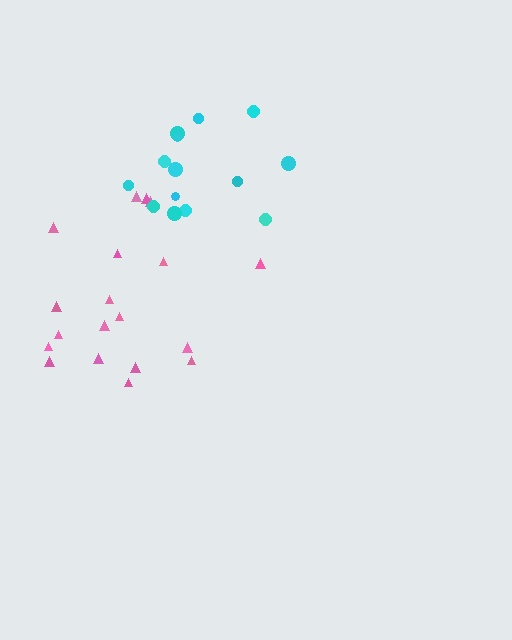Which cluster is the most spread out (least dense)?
Pink.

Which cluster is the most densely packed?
Cyan.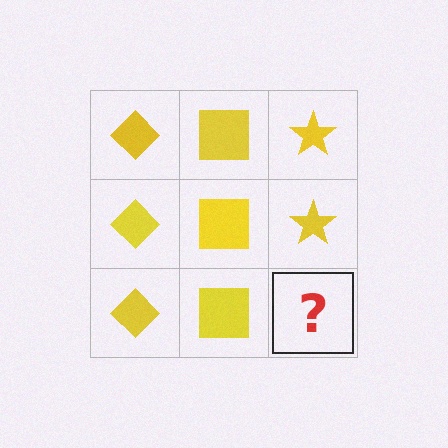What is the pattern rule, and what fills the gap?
The rule is that each column has a consistent shape. The gap should be filled with a yellow star.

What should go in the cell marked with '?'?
The missing cell should contain a yellow star.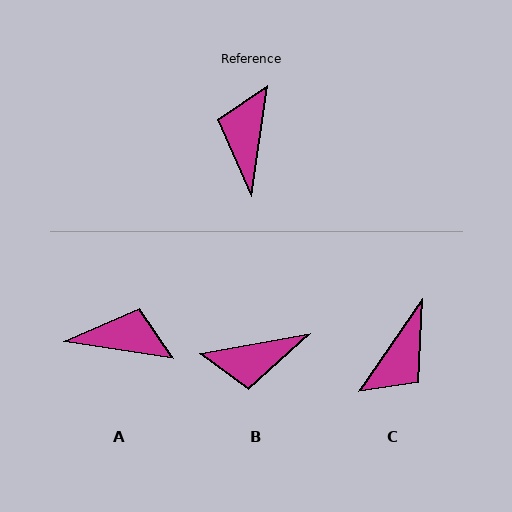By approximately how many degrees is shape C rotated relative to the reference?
Approximately 154 degrees counter-clockwise.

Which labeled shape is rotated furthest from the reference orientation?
C, about 154 degrees away.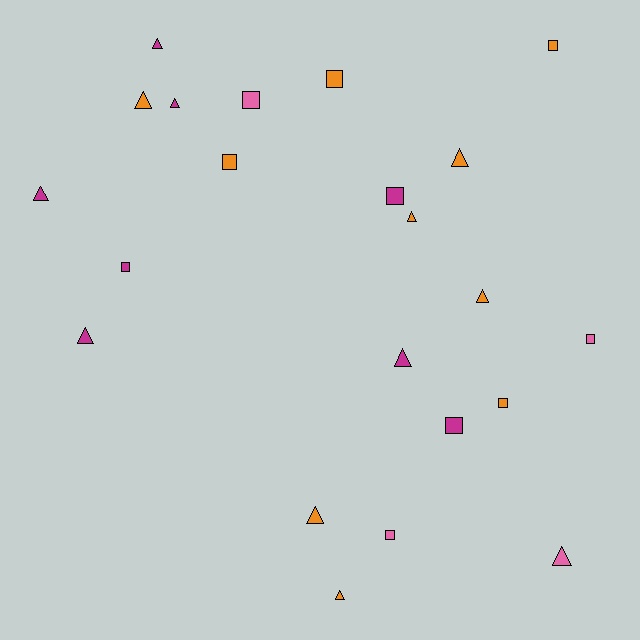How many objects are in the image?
There are 22 objects.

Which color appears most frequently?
Orange, with 10 objects.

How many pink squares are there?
There are 3 pink squares.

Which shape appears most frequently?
Triangle, with 12 objects.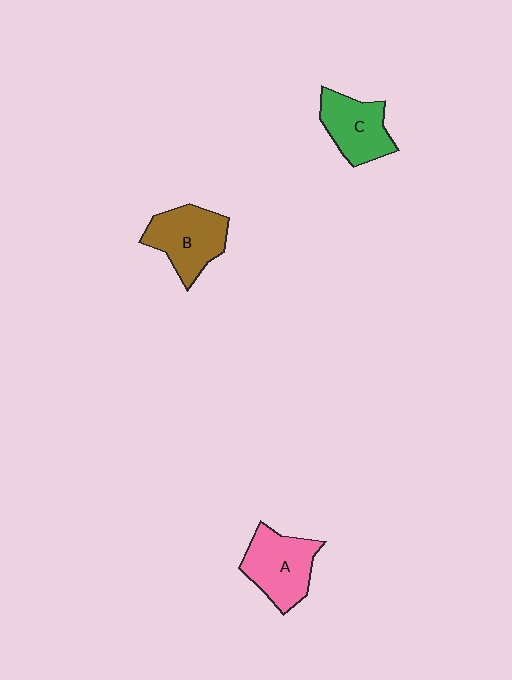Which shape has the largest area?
Shape A (pink).